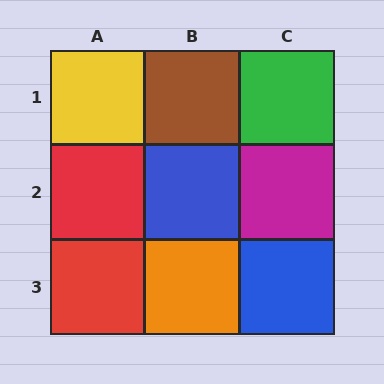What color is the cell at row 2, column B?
Blue.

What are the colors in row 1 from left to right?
Yellow, brown, green.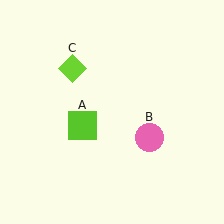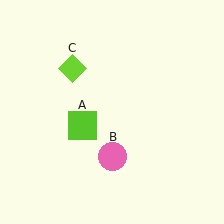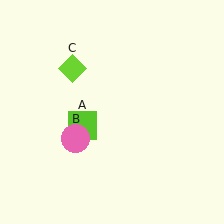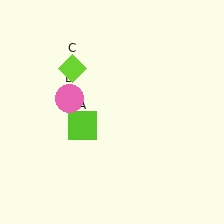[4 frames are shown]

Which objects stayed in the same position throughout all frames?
Lime square (object A) and lime diamond (object C) remained stationary.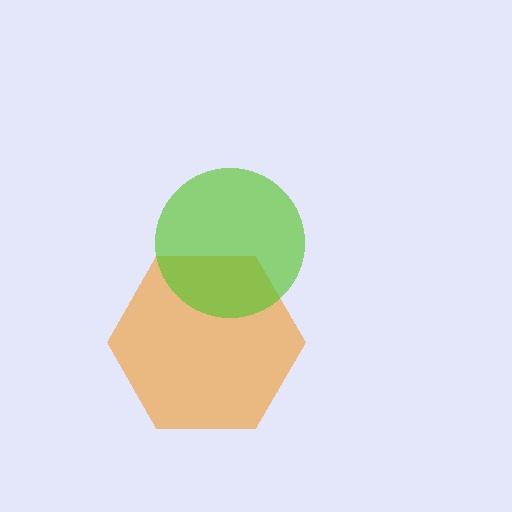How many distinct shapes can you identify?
There are 2 distinct shapes: an orange hexagon, a lime circle.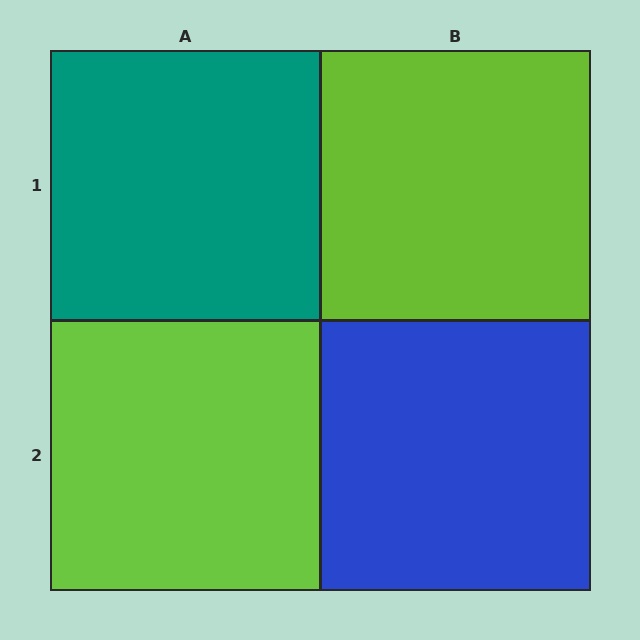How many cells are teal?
1 cell is teal.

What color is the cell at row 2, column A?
Lime.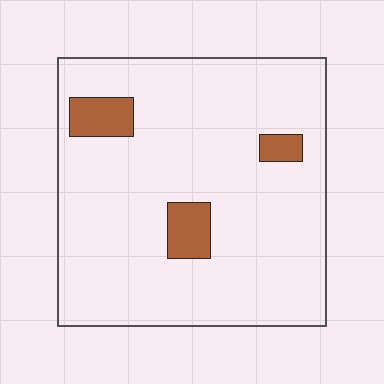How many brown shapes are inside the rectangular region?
3.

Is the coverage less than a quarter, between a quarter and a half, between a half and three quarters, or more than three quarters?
Less than a quarter.